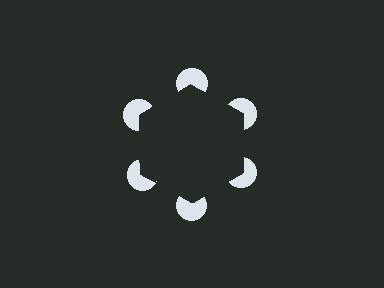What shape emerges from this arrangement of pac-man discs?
An illusory hexagon — its edges are inferred from the aligned wedge cuts in the pac-man discs, not physically drawn.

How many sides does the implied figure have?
6 sides.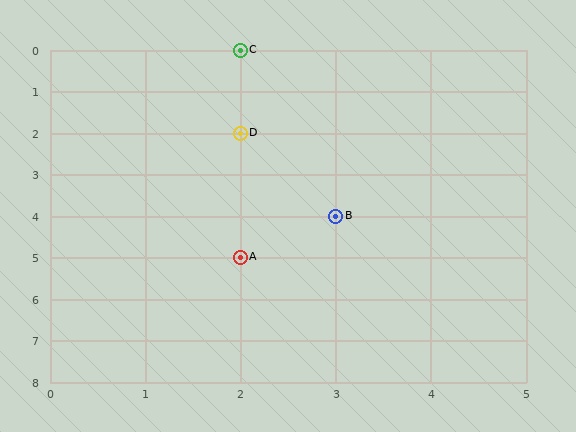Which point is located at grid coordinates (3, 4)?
Point B is at (3, 4).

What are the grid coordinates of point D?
Point D is at grid coordinates (2, 2).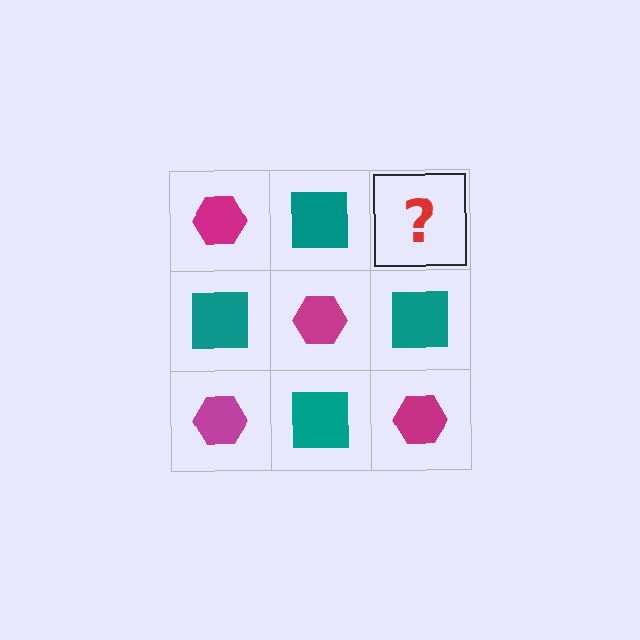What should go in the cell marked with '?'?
The missing cell should contain a magenta hexagon.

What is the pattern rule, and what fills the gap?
The rule is that it alternates magenta hexagon and teal square in a checkerboard pattern. The gap should be filled with a magenta hexagon.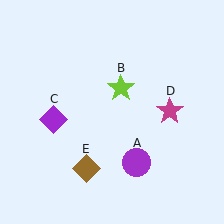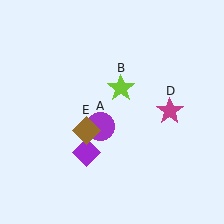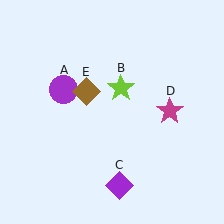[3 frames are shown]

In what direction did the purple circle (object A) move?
The purple circle (object A) moved up and to the left.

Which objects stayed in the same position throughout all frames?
Lime star (object B) and magenta star (object D) remained stationary.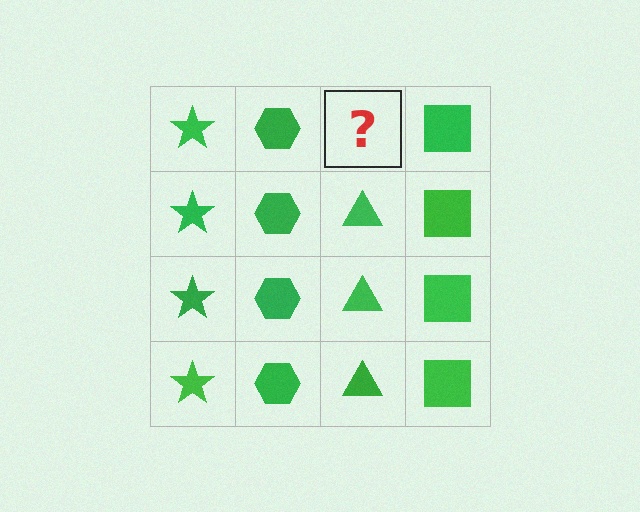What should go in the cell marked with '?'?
The missing cell should contain a green triangle.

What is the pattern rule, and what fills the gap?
The rule is that each column has a consistent shape. The gap should be filled with a green triangle.